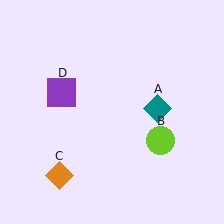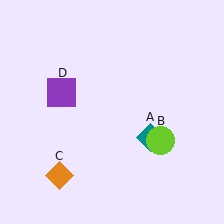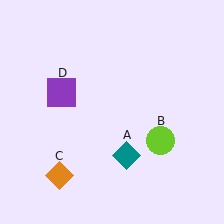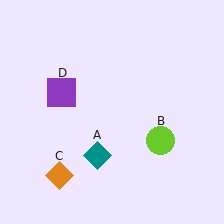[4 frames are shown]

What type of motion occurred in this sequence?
The teal diamond (object A) rotated clockwise around the center of the scene.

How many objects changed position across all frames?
1 object changed position: teal diamond (object A).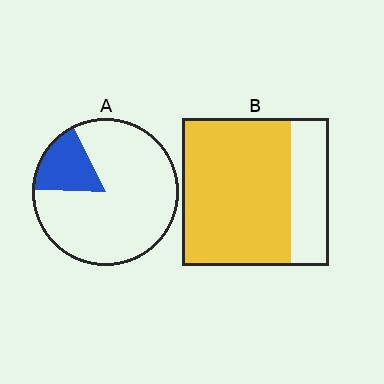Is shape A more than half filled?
No.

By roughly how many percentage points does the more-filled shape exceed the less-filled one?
By roughly 55 percentage points (B over A).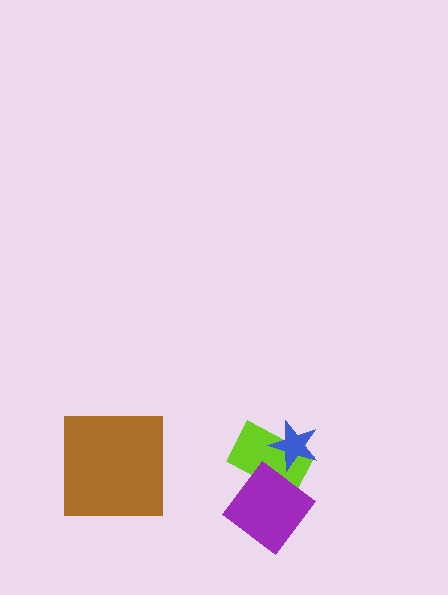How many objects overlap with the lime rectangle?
2 objects overlap with the lime rectangle.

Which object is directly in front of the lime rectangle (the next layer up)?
The blue star is directly in front of the lime rectangle.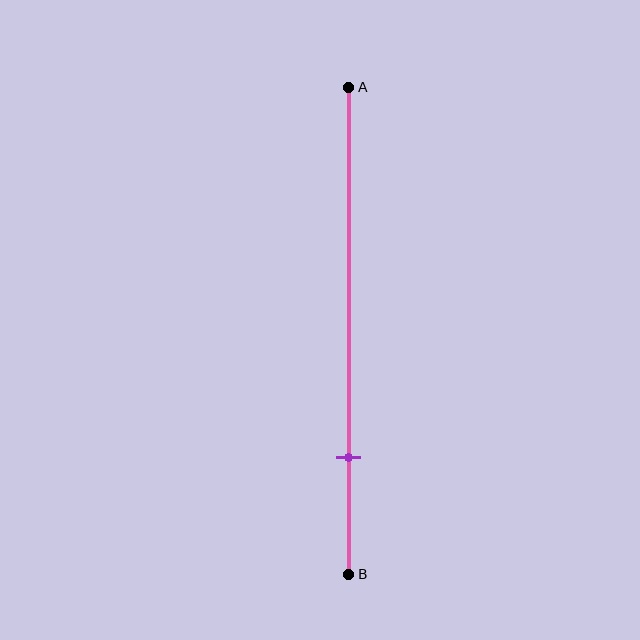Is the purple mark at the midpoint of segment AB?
No, the mark is at about 75% from A, not at the 50% midpoint.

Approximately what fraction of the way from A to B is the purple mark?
The purple mark is approximately 75% of the way from A to B.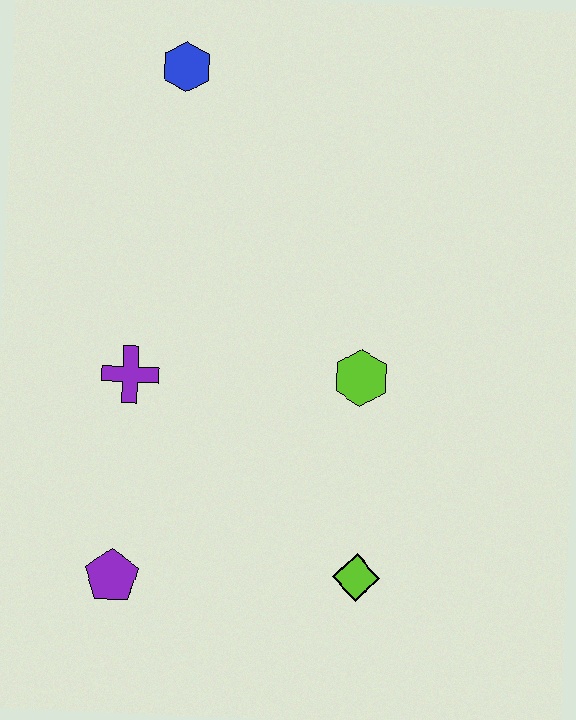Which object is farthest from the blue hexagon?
The lime diamond is farthest from the blue hexagon.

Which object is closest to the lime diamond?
The lime hexagon is closest to the lime diamond.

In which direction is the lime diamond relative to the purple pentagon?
The lime diamond is to the right of the purple pentagon.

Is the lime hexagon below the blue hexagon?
Yes